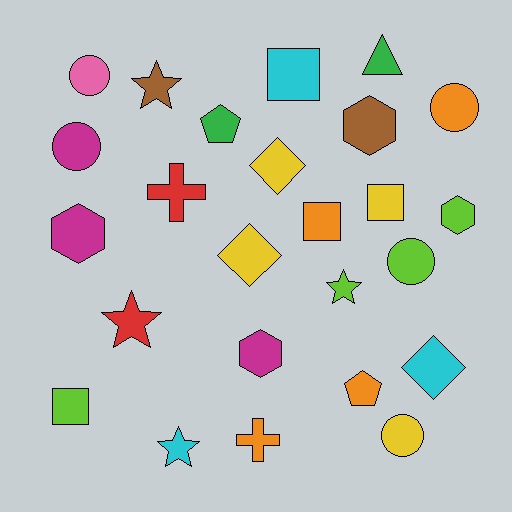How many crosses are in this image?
There are 2 crosses.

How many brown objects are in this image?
There are 2 brown objects.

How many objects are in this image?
There are 25 objects.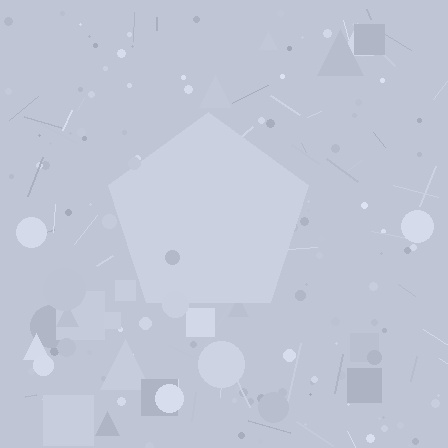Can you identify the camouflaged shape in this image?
The camouflaged shape is a pentagon.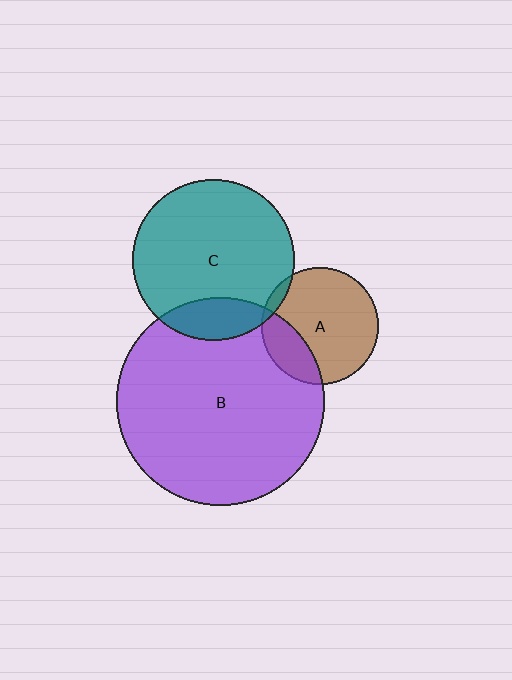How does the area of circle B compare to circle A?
Approximately 3.2 times.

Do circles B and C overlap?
Yes.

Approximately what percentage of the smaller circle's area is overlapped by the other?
Approximately 15%.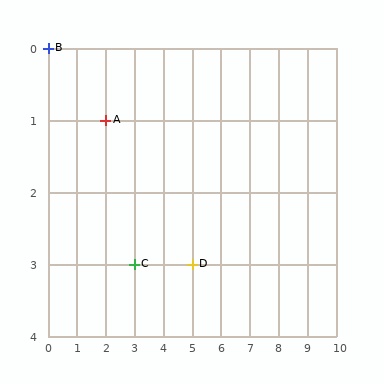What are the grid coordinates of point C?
Point C is at grid coordinates (3, 3).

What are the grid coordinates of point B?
Point B is at grid coordinates (0, 0).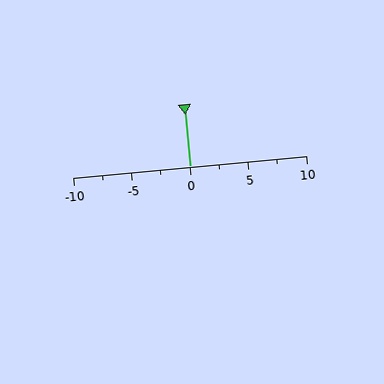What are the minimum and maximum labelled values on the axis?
The axis runs from -10 to 10.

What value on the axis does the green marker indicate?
The marker indicates approximately 0.